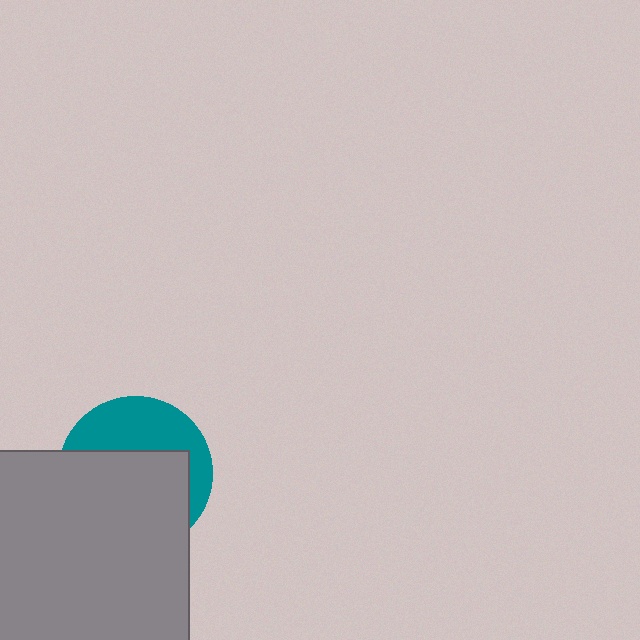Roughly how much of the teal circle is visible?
A small part of it is visible (roughly 38%).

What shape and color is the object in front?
The object in front is a gray square.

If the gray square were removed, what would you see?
You would see the complete teal circle.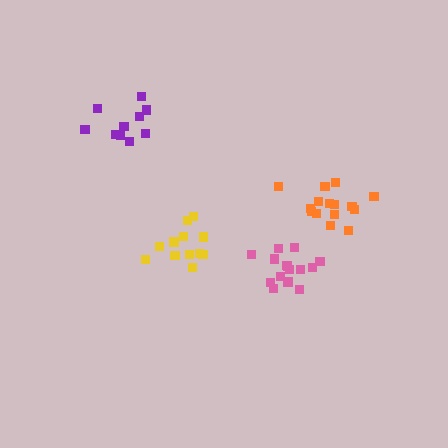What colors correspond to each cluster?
The clusters are colored: yellow, orange, purple, pink.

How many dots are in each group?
Group 1: 12 dots, Group 2: 15 dots, Group 3: 10 dots, Group 4: 15 dots (52 total).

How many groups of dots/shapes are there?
There are 4 groups.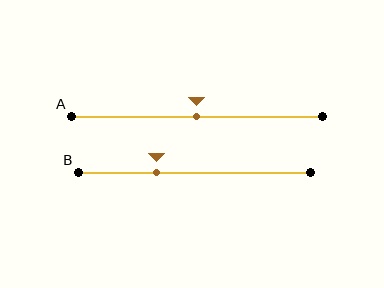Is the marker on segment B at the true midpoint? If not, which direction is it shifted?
No, the marker on segment B is shifted to the left by about 16% of the segment length.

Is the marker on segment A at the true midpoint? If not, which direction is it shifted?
Yes, the marker on segment A is at the true midpoint.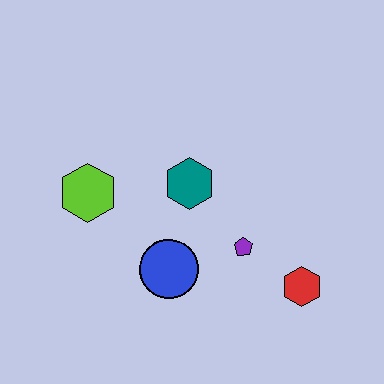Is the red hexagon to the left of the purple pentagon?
No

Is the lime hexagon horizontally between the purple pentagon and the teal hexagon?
No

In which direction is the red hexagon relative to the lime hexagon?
The red hexagon is to the right of the lime hexagon.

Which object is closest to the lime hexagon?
The teal hexagon is closest to the lime hexagon.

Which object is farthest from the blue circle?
The red hexagon is farthest from the blue circle.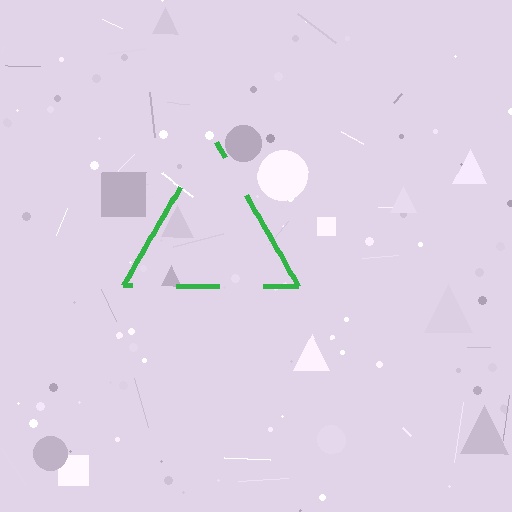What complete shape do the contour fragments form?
The contour fragments form a triangle.